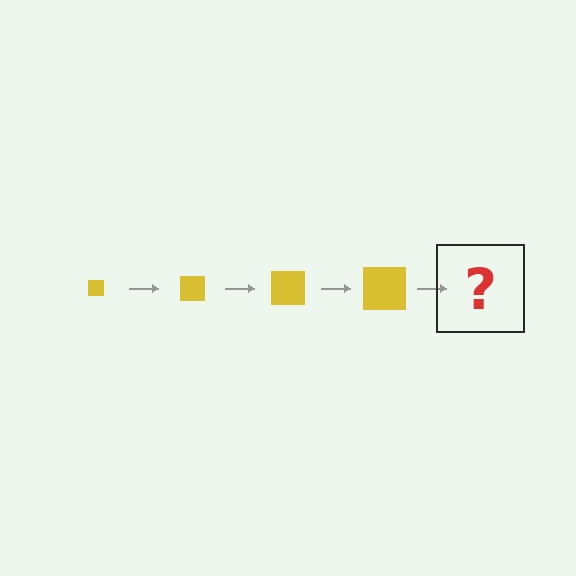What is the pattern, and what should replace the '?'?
The pattern is that the square gets progressively larger each step. The '?' should be a yellow square, larger than the previous one.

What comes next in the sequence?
The next element should be a yellow square, larger than the previous one.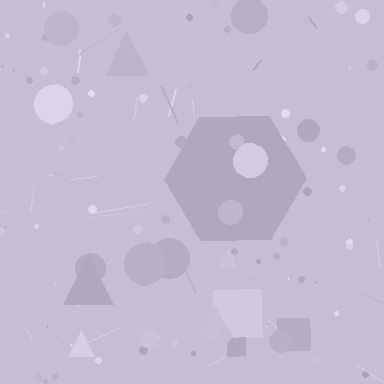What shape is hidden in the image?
A hexagon is hidden in the image.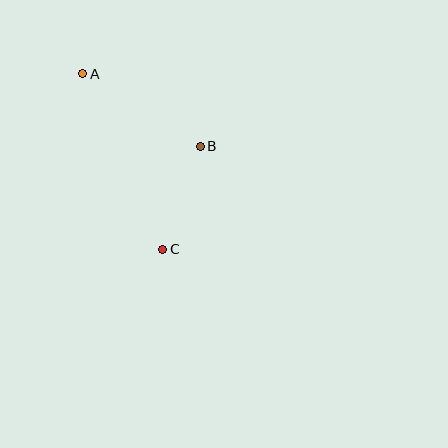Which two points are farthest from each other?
Points A and C are farthest from each other.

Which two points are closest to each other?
Points B and C are closest to each other.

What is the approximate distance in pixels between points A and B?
The distance between A and B is approximately 138 pixels.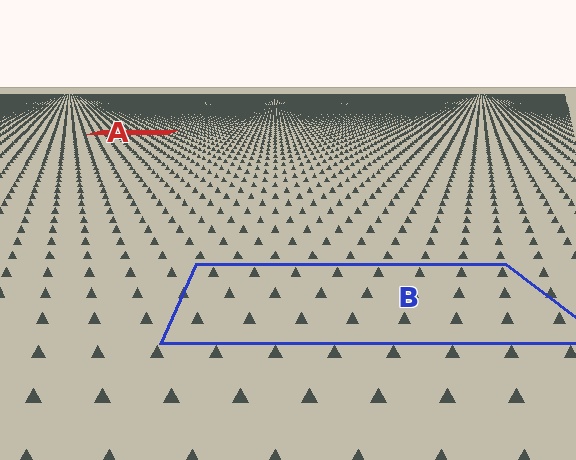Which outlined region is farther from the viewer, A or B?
Region A is farther from the viewer — the texture elements inside it appear smaller and more densely packed.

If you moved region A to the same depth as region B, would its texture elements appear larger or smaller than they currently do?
They would appear larger. At a closer depth, the same texture elements are projected at a bigger on-screen size.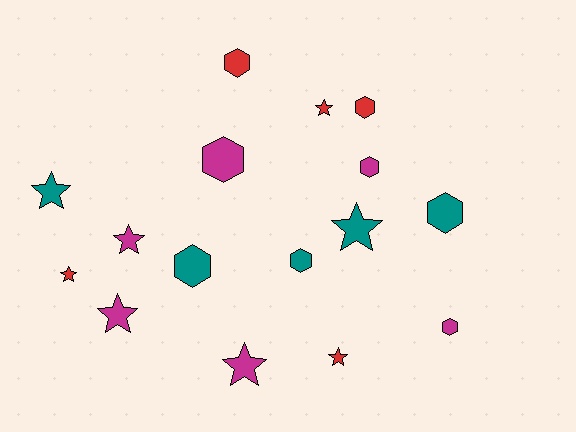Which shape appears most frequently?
Hexagon, with 8 objects.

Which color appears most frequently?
Magenta, with 6 objects.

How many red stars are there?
There are 3 red stars.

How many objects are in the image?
There are 16 objects.